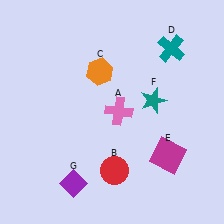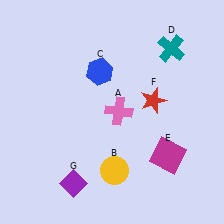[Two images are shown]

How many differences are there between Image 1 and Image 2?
There are 3 differences between the two images.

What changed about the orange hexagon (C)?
In Image 1, C is orange. In Image 2, it changed to blue.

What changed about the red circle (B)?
In Image 1, B is red. In Image 2, it changed to yellow.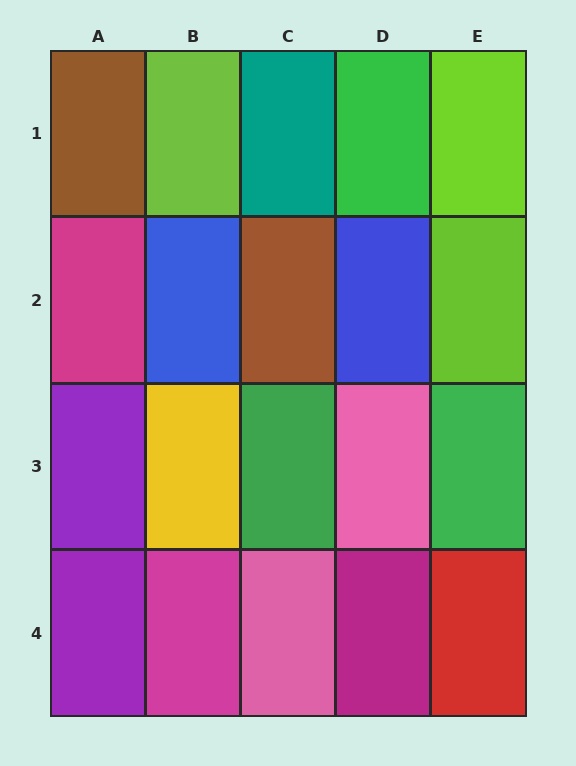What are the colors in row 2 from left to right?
Magenta, blue, brown, blue, lime.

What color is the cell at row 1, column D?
Green.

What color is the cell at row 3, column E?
Green.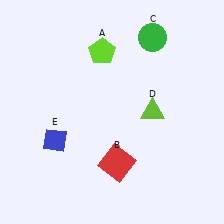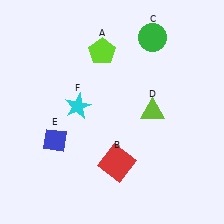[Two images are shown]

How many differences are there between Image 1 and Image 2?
There is 1 difference between the two images.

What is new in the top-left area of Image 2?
A cyan star (F) was added in the top-left area of Image 2.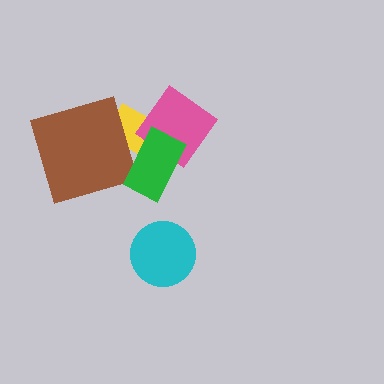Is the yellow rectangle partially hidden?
Yes, it is partially covered by another shape.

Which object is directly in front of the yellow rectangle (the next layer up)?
The brown square is directly in front of the yellow rectangle.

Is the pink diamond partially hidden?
Yes, it is partially covered by another shape.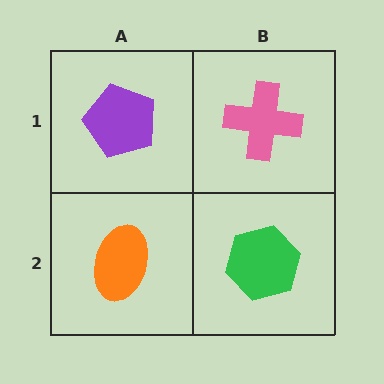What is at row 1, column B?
A pink cross.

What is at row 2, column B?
A green hexagon.